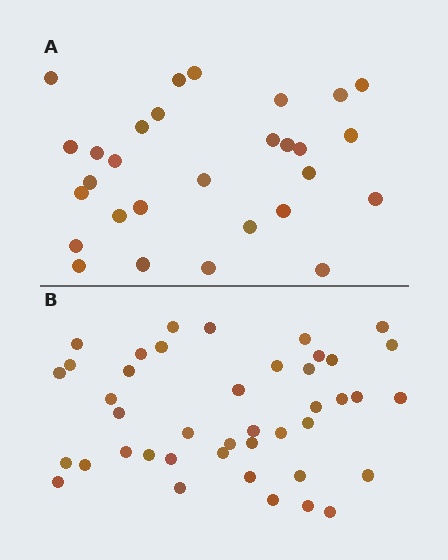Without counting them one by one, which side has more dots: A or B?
Region B (the bottom region) has more dots.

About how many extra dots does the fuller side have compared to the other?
Region B has approximately 15 more dots than region A.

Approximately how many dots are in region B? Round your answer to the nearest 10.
About 40 dots. (The exact count is 42, which rounds to 40.)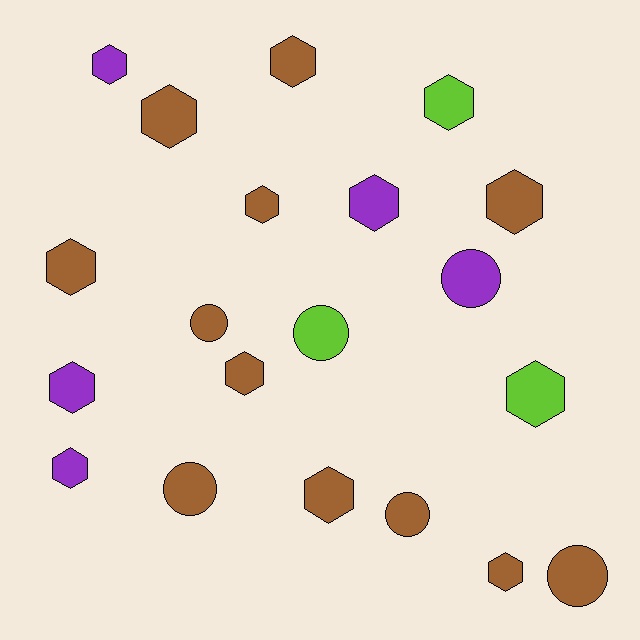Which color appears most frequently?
Brown, with 12 objects.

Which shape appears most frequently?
Hexagon, with 14 objects.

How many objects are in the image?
There are 20 objects.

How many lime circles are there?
There is 1 lime circle.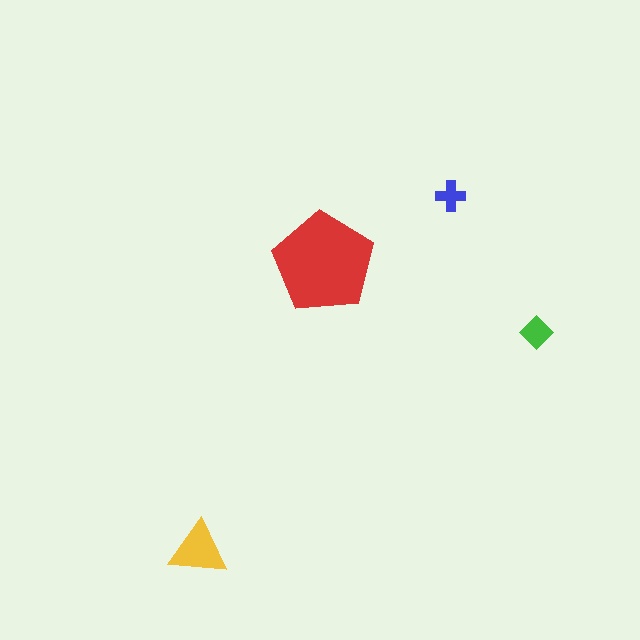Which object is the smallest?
The blue cross.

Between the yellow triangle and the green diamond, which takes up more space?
The yellow triangle.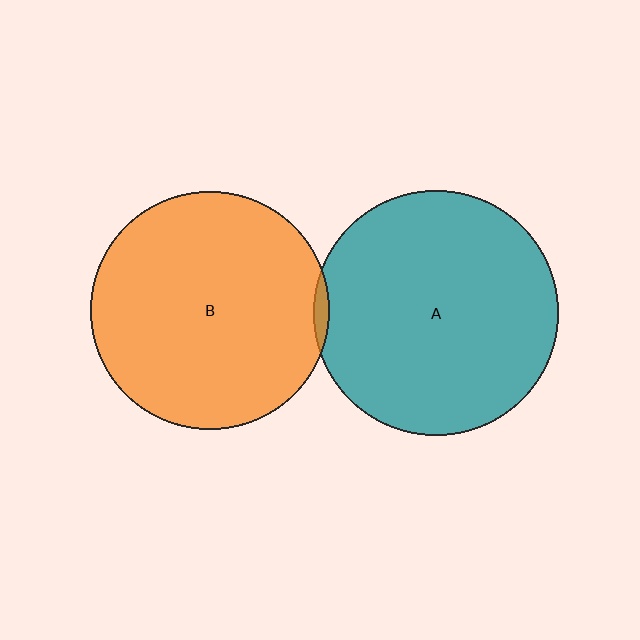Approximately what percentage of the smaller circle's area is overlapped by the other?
Approximately 5%.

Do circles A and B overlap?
Yes.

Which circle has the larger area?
Circle A (teal).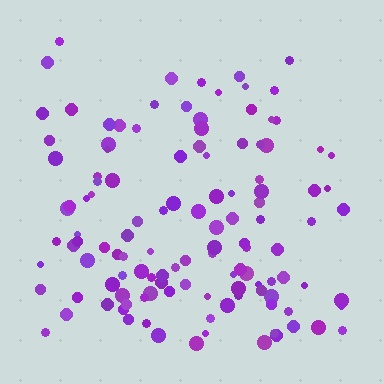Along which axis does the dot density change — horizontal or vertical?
Vertical.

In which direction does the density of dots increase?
From top to bottom, with the bottom side densest.